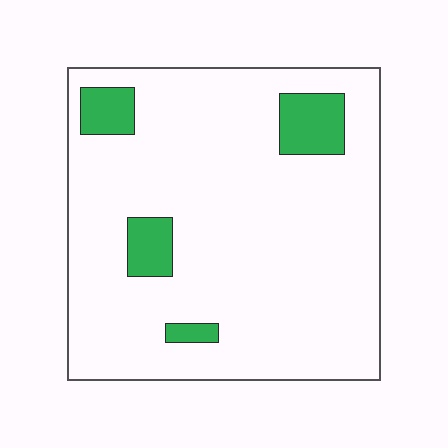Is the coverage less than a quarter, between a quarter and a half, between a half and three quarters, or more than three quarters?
Less than a quarter.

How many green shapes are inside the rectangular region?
4.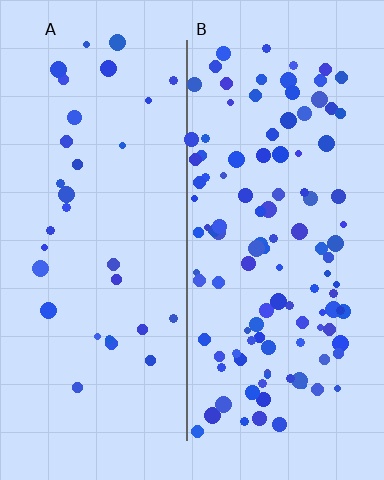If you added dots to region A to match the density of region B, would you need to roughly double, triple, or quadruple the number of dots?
Approximately quadruple.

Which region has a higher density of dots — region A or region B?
B (the right).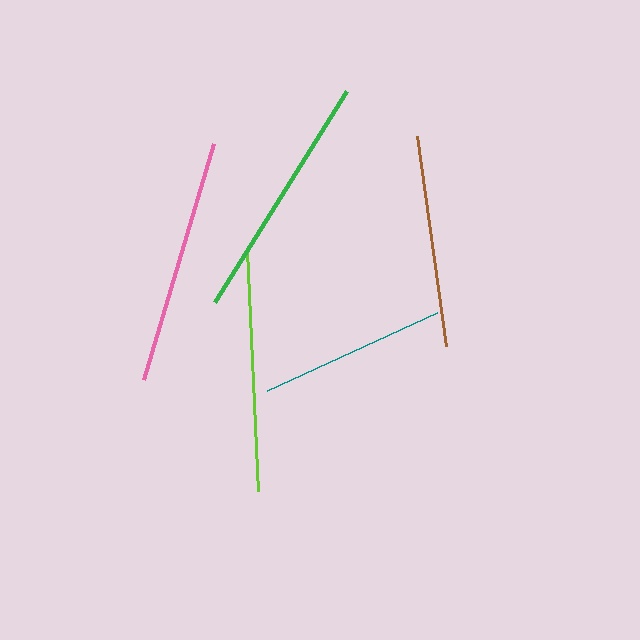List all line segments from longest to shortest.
From longest to shortest: green, pink, lime, brown, teal.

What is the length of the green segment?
The green segment is approximately 249 pixels long.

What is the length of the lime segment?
The lime segment is approximately 240 pixels long.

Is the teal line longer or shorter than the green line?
The green line is longer than the teal line.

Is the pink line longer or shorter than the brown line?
The pink line is longer than the brown line.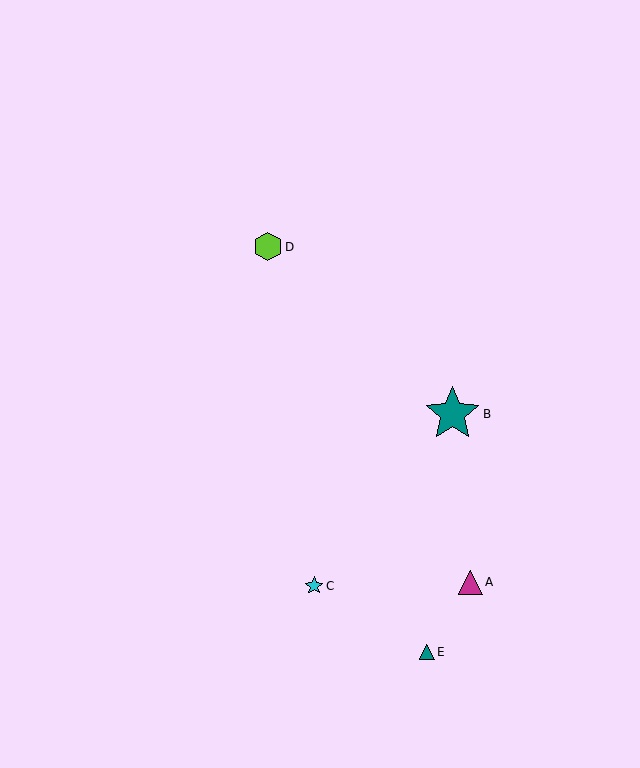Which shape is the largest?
The teal star (labeled B) is the largest.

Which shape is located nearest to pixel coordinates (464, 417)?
The teal star (labeled B) at (453, 414) is nearest to that location.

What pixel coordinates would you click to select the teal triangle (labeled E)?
Click at (426, 652) to select the teal triangle E.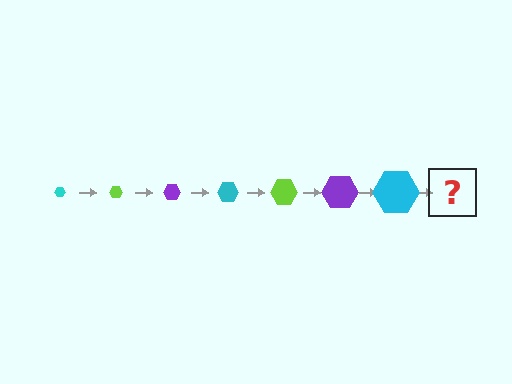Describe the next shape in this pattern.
It should be a lime hexagon, larger than the previous one.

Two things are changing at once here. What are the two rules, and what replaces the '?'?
The two rules are that the hexagon grows larger each step and the color cycles through cyan, lime, and purple. The '?' should be a lime hexagon, larger than the previous one.